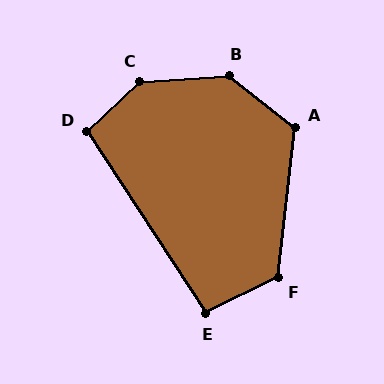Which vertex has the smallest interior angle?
E, at approximately 98 degrees.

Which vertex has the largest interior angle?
C, at approximately 141 degrees.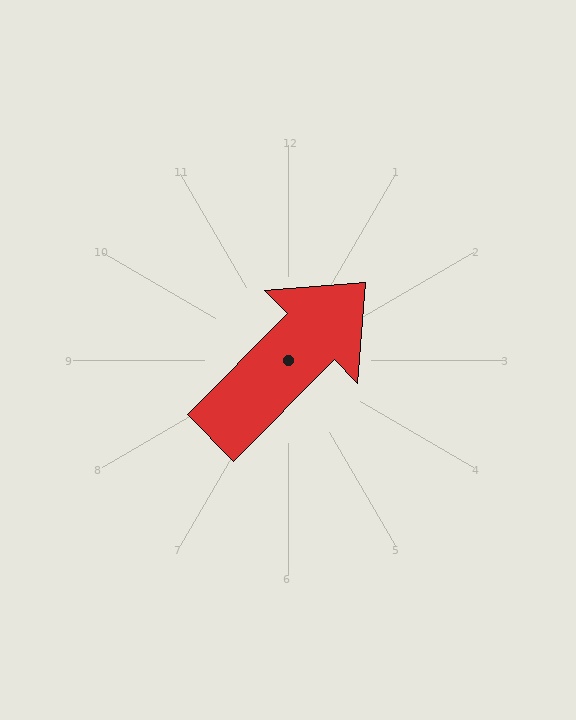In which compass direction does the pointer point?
Northeast.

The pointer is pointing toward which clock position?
Roughly 1 o'clock.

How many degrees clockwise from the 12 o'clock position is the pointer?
Approximately 45 degrees.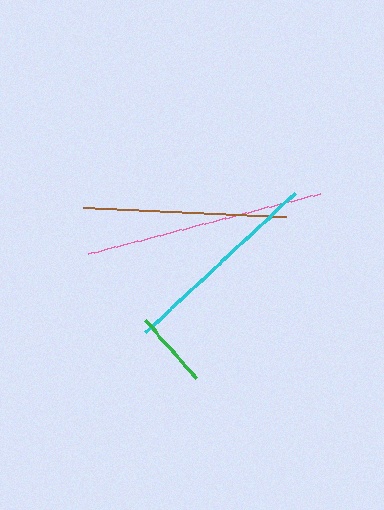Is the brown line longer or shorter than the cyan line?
The cyan line is longer than the brown line.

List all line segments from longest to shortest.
From longest to shortest: pink, cyan, brown, green.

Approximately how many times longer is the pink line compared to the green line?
The pink line is approximately 3.1 times the length of the green line.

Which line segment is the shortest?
The green line is the shortest at approximately 77 pixels.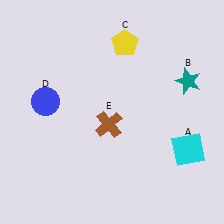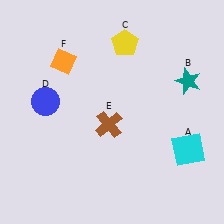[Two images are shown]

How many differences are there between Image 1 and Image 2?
There is 1 difference between the two images.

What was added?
An orange diamond (F) was added in Image 2.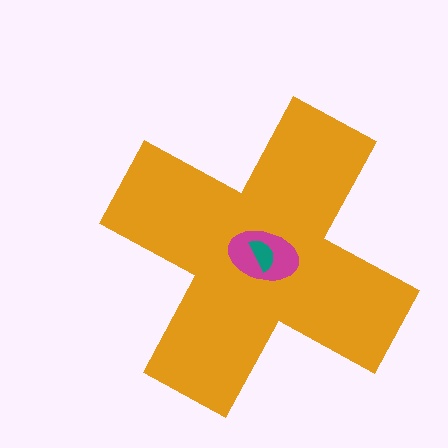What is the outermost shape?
The orange cross.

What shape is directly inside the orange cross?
The magenta ellipse.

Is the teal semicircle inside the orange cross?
Yes.